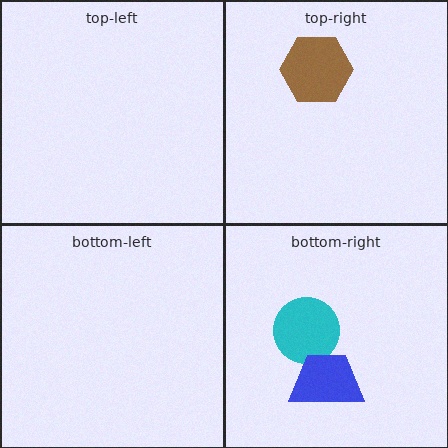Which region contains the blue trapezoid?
The bottom-right region.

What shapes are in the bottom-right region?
The cyan circle, the blue trapezoid.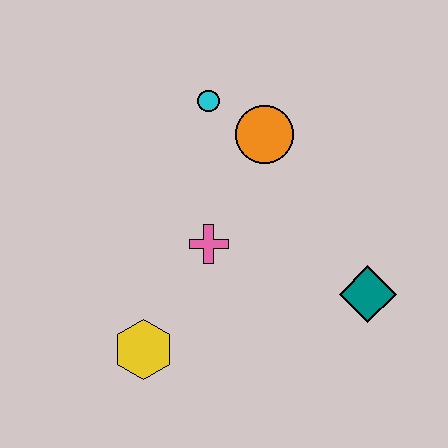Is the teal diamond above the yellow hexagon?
Yes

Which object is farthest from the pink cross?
The teal diamond is farthest from the pink cross.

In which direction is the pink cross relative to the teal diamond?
The pink cross is to the left of the teal diamond.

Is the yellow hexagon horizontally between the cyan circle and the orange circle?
No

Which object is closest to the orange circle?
The cyan circle is closest to the orange circle.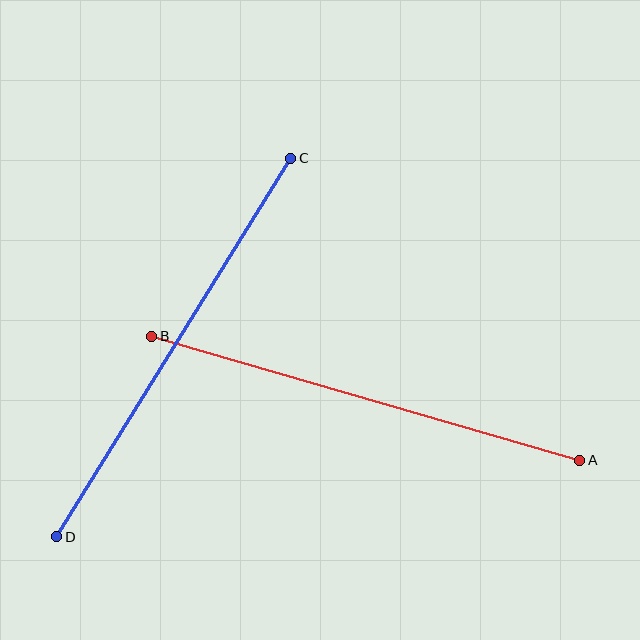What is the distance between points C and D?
The distance is approximately 445 pixels.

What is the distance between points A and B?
The distance is approximately 446 pixels.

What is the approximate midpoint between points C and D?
The midpoint is at approximately (174, 348) pixels.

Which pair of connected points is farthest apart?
Points A and B are farthest apart.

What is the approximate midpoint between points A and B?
The midpoint is at approximately (366, 398) pixels.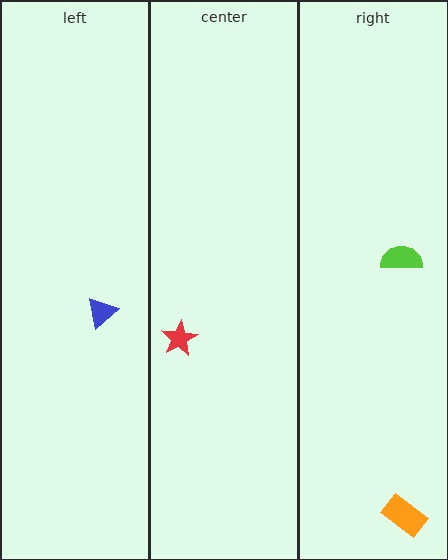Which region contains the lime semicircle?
The right region.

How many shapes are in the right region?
2.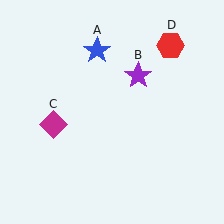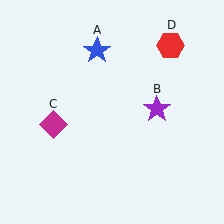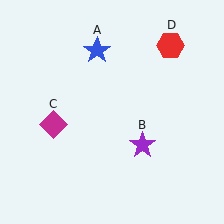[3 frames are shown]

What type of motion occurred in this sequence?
The purple star (object B) rotated clockwise around the center of the scene.